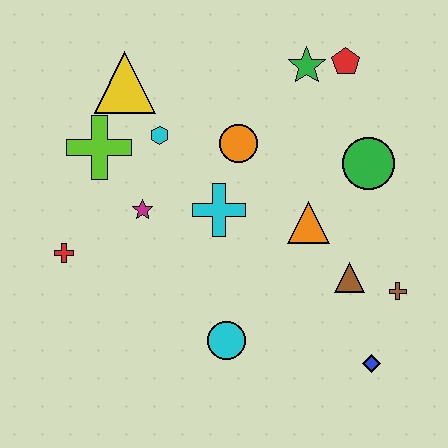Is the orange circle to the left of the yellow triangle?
No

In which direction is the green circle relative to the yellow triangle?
The green circle is to the right of the yellow triangle.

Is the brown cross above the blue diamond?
Yes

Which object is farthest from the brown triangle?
The yellow triangle is farthest from the brown triangle.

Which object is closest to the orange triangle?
The brown triangle is closest to the orange triangle.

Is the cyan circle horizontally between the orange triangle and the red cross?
Yes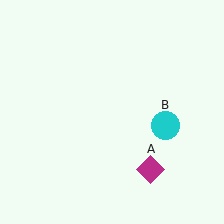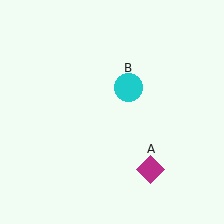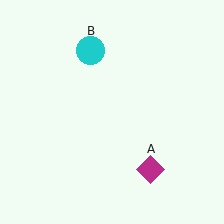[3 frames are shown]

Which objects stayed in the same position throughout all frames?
Magenta diamond (object A) remained stationary.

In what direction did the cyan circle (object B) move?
The cyan circle (object B) moved up and to the left.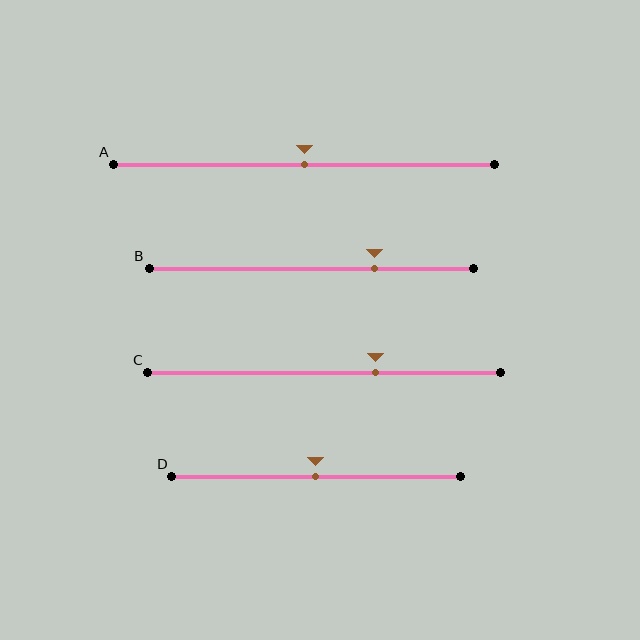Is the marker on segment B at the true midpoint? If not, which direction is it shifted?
No, the marker on segment B is shifted to the right by about 19% of the segment length.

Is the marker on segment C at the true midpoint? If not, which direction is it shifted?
No, the marker on segment C is shifted to the right by about 15% of the segment length.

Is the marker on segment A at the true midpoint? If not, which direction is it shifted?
Yes, the marker on segment A is at the true midpoint.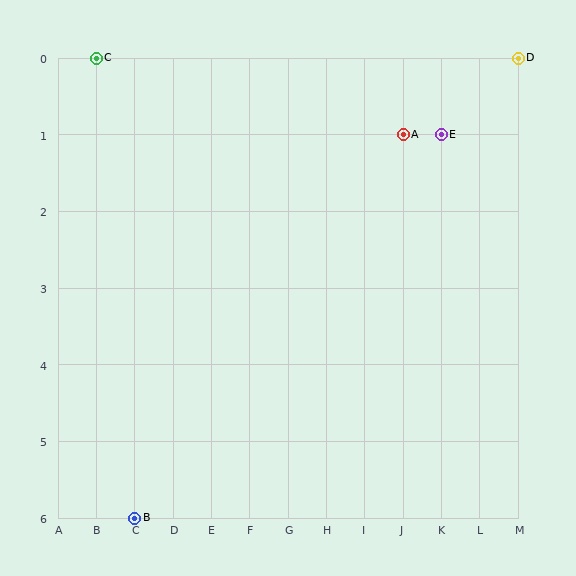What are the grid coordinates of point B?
Point B is at grid coordinates (C, 6).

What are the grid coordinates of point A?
Point A is at grid coordinates (J, 1).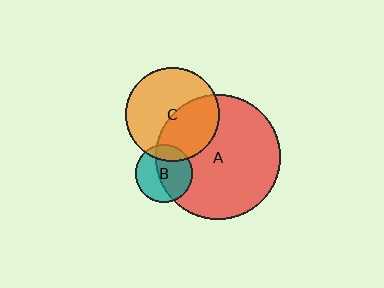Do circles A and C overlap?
Yes.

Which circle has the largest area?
Circle A (red).